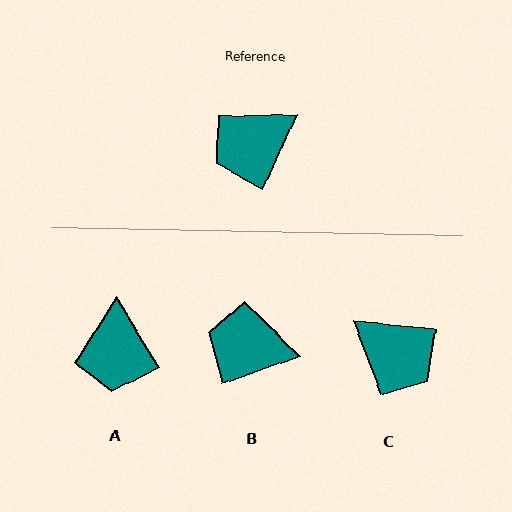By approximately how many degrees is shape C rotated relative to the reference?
Approximately 109 degrees counter-clockwise.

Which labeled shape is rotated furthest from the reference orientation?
C, about 109 degrees away.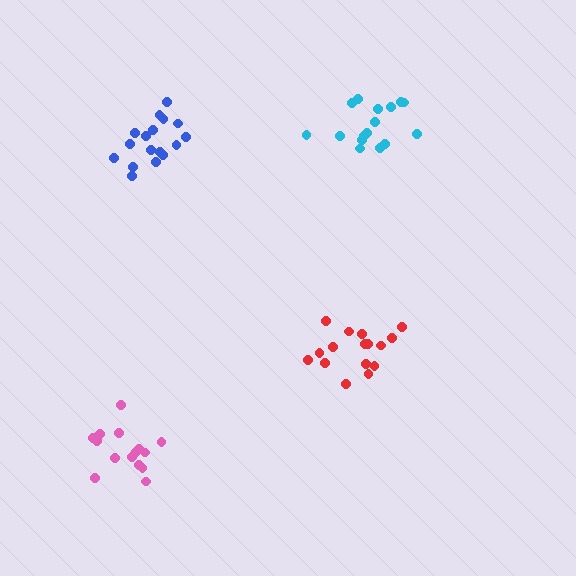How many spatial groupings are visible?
There are 4 spatial groupings.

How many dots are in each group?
Group 1: 16 dots, Group 2: 17 dots, Group 3: 16 dots, Group 4: 15 dots (64 total).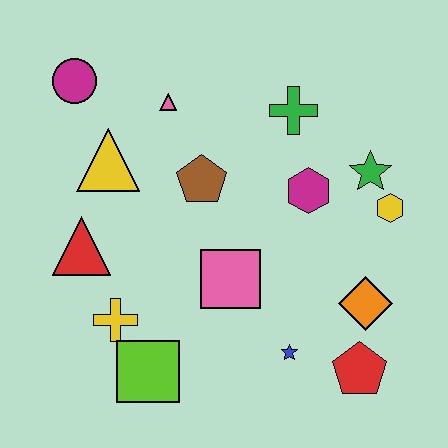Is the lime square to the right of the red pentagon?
No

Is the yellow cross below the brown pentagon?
Yes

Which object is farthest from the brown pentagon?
The red pentagon is farthest from the brown pentagon.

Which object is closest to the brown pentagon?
The pink triangle is closest to the brown pentagon.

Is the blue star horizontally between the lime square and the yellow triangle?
No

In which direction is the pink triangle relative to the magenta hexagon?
The pink triangle is to the left of the magenta hexagon.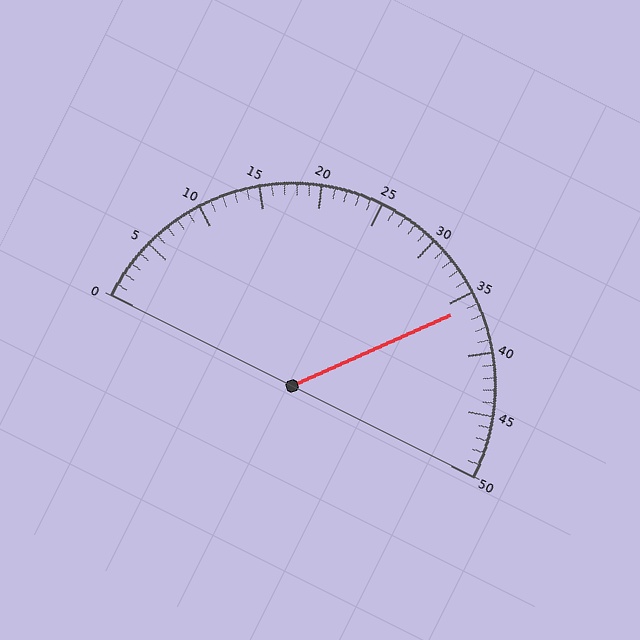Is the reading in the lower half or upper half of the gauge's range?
The reading is in the upper half of the range (0 to 50).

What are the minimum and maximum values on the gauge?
The gauge ranges from 0 to 50.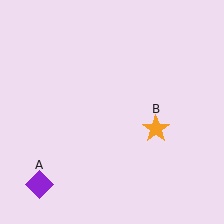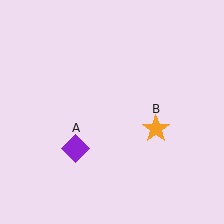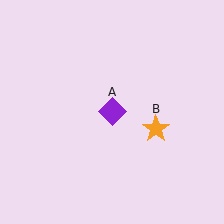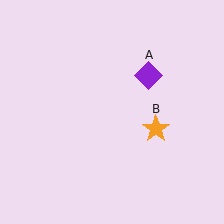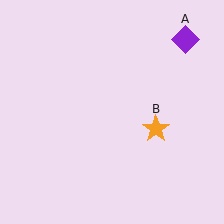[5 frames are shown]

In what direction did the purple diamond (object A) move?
The purple diamond (object A) moved up and to the right.